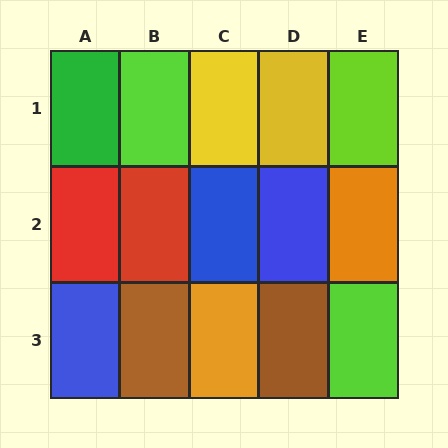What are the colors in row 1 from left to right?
Green, lime, yellow, yellow, lime.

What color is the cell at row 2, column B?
Red.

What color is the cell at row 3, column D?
Brown.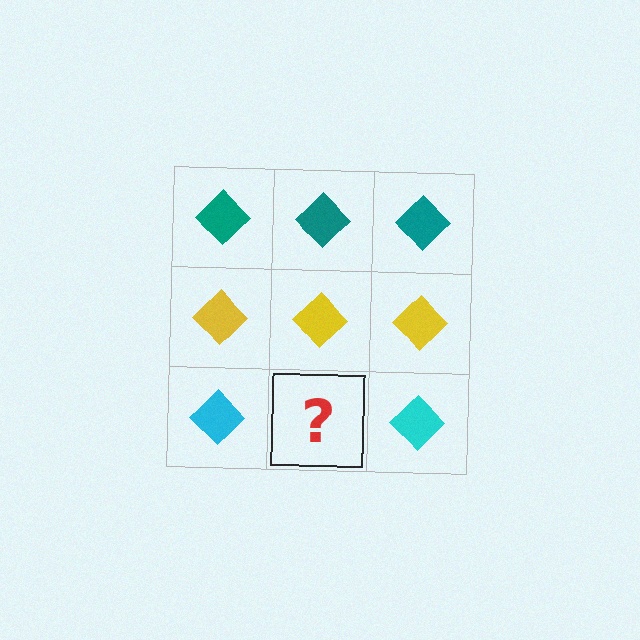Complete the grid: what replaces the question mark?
The question mark should be replaced with a cyan diamond.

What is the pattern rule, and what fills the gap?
The rule is that each row has a consistent color. The gap should be filled with a cyan diamond.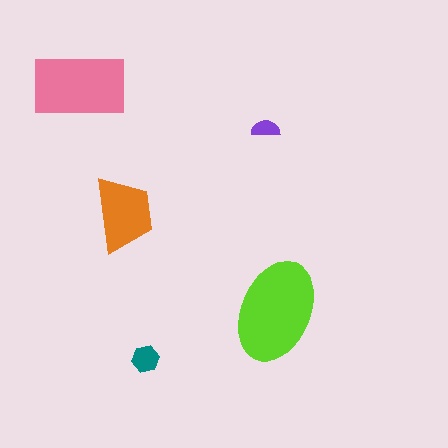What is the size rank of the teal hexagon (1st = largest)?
4th.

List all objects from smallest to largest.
The purple semicircle, the teal hexagon, the orange trapezoid, the pink rectangle, the lime ellipse.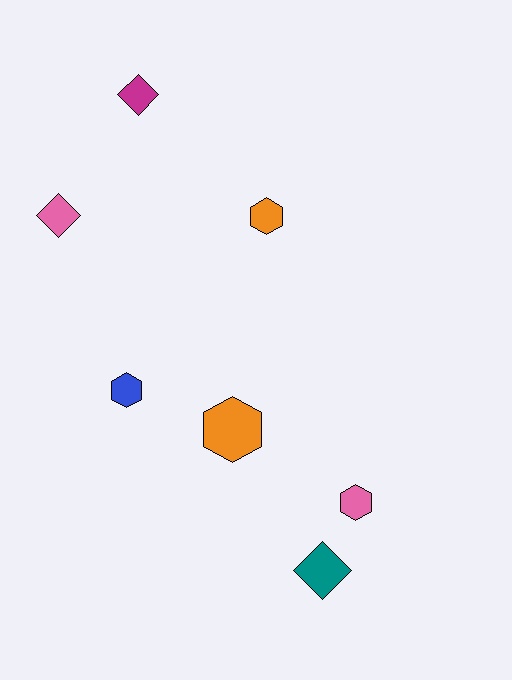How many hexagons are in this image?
There are 4 hexagons.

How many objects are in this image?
There are 7 objects.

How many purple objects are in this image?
There are no purple objects.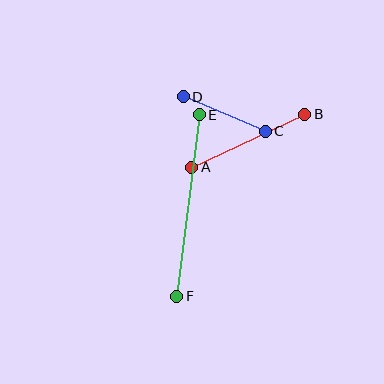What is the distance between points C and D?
The distance is approximately 89 pixels.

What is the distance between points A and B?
The distance is approximately 125 pixels.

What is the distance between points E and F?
The distance is approximately 183 pixels.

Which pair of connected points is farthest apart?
Points E and F are farthest apart.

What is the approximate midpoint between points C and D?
The midpoint is at approximately (224, 114) pixels.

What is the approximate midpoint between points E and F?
The midpoint is at approximately (188, 206) pixels.